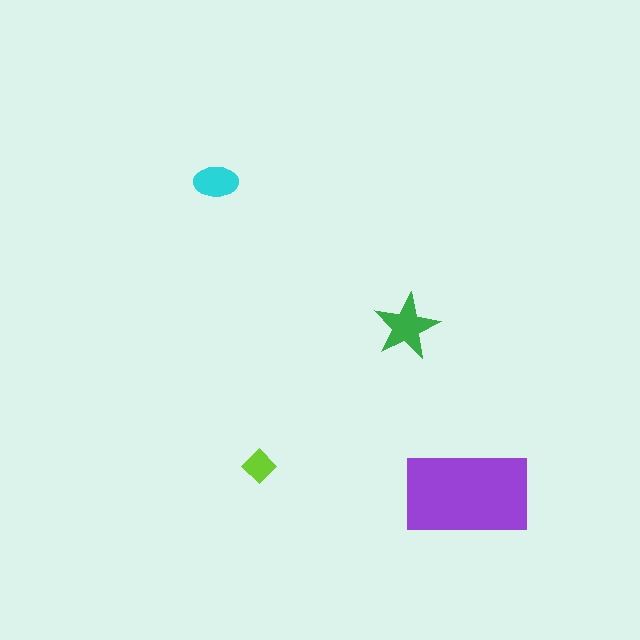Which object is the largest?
The purple rectangle.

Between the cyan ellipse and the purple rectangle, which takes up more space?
The purple rectangle.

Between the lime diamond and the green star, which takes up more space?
The green star.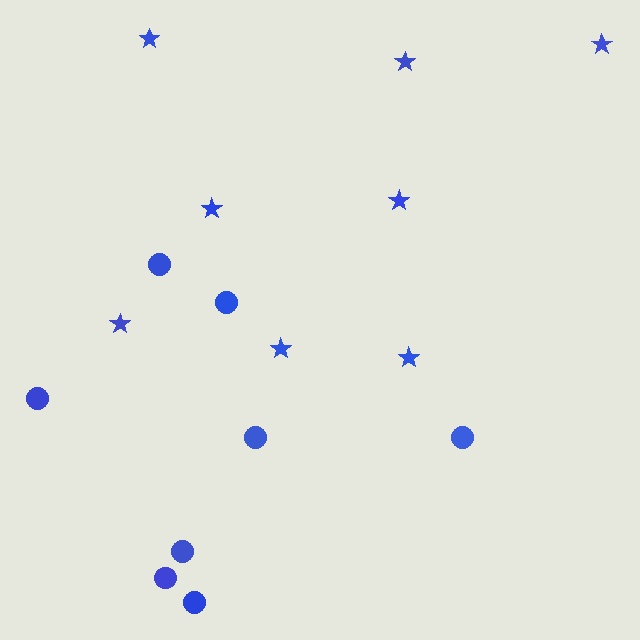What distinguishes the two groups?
There are 2 groups: one group of stars (8) and one group of circles (8).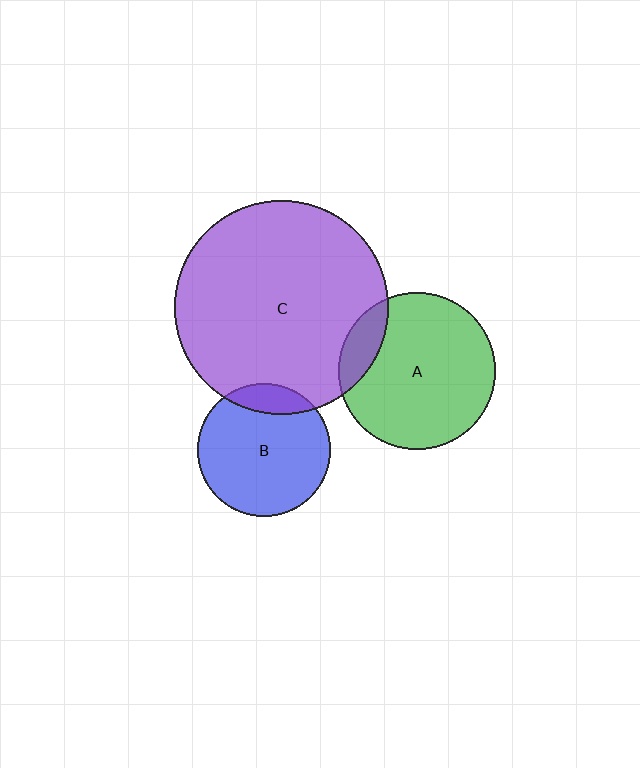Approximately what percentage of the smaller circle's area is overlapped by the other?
Approximately 15%.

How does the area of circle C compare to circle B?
Approximately 2.6 times.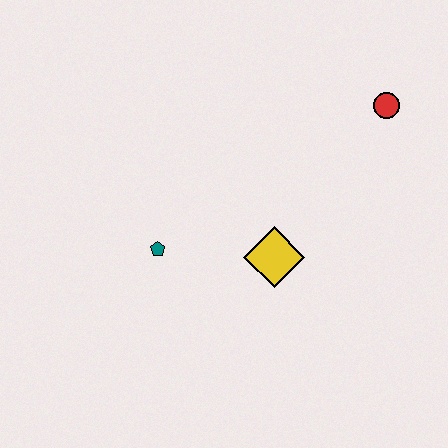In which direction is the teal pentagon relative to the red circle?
The teal pentagon is to the left of the red circle.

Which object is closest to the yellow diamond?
The teal pentagon is closest to the yellow diamond.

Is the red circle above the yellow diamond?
Yes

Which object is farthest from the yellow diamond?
The red circle is farthest from the yellow diamond.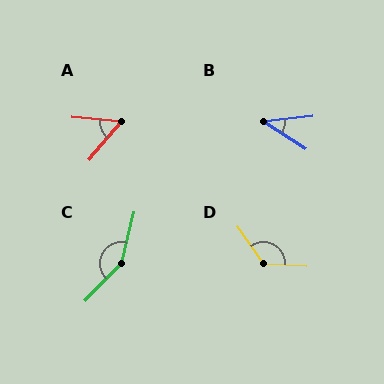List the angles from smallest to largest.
B (39°), A (55°), D (129°), C (150°).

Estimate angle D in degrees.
Approximately 129 degrees.